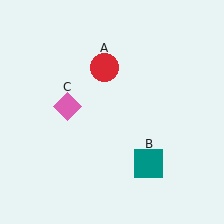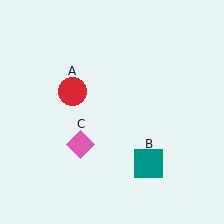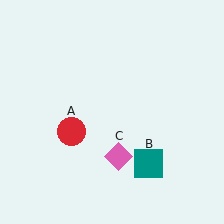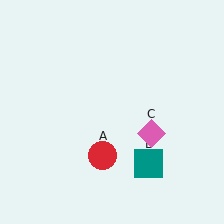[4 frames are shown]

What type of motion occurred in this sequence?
The red circle (object A), pink diamond (object C) rotated counterclockwise around the center of the scene.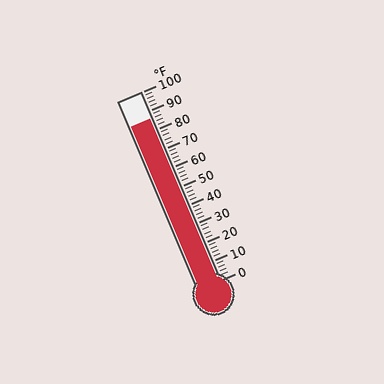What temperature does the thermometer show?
The thermometer shows approximately 86°F.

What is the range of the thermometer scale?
The thermometer scale ranges from 0°F to 100°F.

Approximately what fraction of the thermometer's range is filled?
The thermometer is filled to approximately 85% of its range.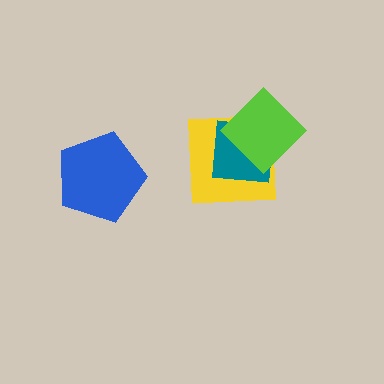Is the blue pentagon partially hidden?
No, no other shape covers it.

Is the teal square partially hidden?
Yes, it is partially covered by another shape.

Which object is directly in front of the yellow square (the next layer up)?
The teal square is directly in front of the yellow square.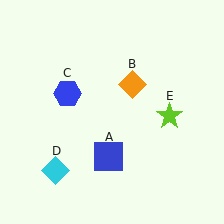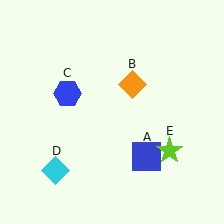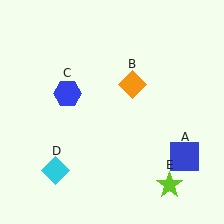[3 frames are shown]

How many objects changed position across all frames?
2 objects changed position: blue square (object A), lime star (object E).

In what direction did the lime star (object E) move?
The lime star (object E) moved down.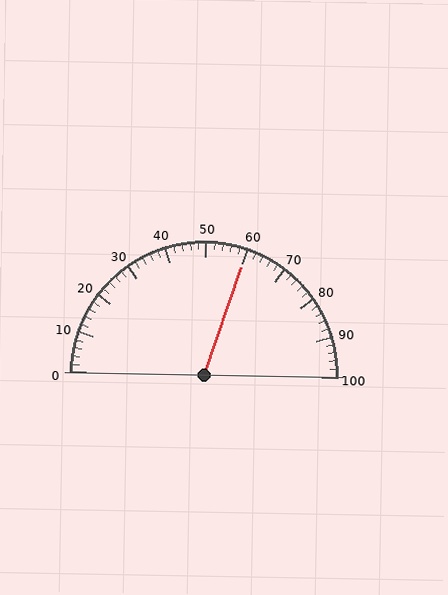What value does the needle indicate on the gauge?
The needle indicates approximately 60.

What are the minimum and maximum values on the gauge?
The gauge ranges from 0 to 100.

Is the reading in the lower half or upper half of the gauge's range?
The reading is in the upper half of the range (0 to 100).